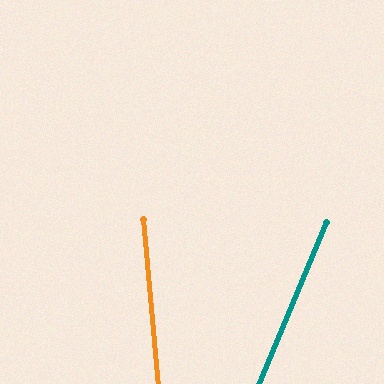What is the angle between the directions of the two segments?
Approximately 28 degrees.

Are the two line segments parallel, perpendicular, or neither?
Neither parallel nor perpendicular — they differ by about 28°.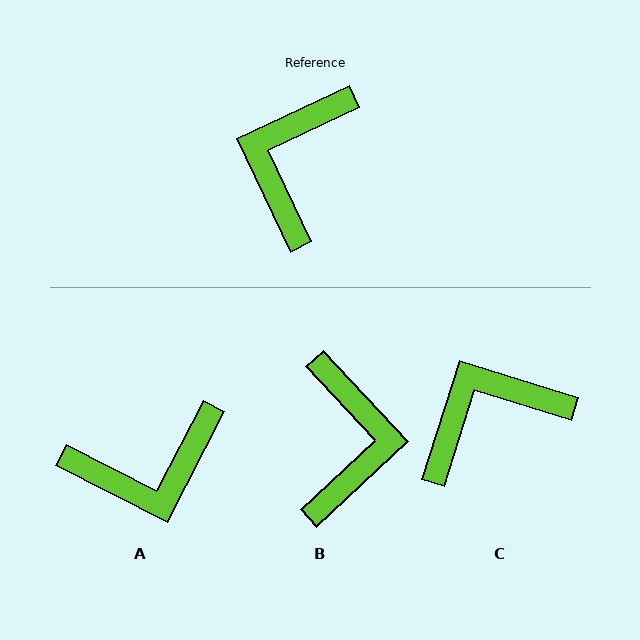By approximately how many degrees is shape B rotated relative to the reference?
Approximately 162 degrees clockwise.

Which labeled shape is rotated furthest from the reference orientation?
B, about 162 degrees away.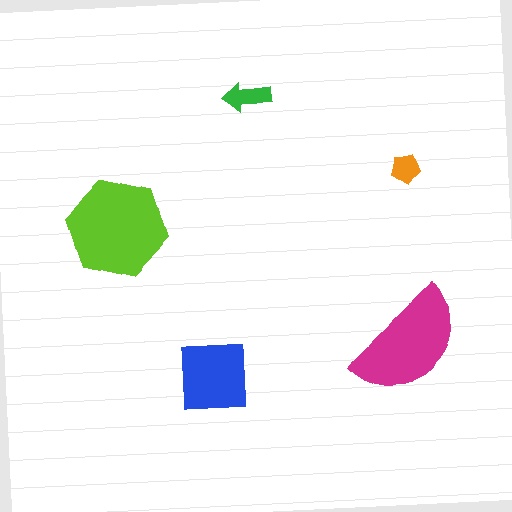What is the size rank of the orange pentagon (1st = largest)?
5th.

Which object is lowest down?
The blue square is bottommost.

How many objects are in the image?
There are 5 objects in the image.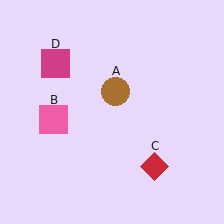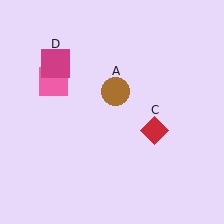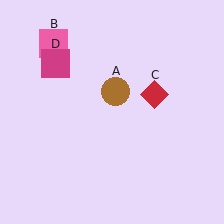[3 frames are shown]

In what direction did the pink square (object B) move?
The pink square (object B) moved up.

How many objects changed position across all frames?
2 objects changed position: pink square (object B), red diamond (object C).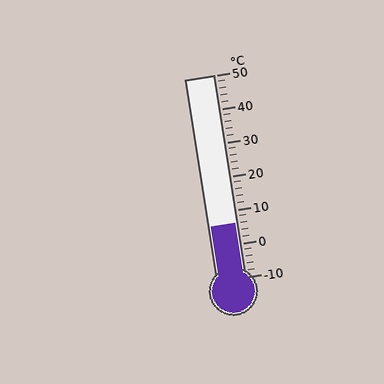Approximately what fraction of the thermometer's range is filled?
The thermometer is filled to approximately 25% of its range.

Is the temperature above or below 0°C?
The temperature is above 0°C.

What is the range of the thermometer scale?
The thermometer scale ranges from -10°C to 50°C.